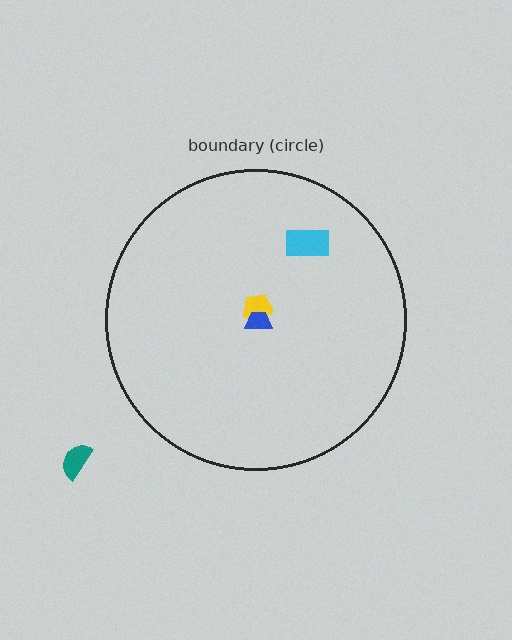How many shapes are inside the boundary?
3 inside, 1 outside.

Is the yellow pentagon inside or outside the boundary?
Inside.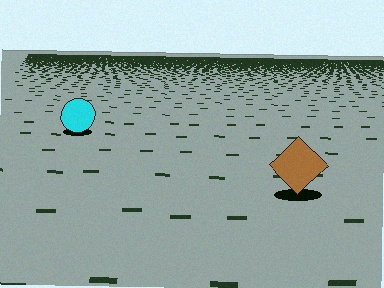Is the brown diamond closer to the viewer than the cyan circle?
Yes. The brown diamond is closer — you can tell from the texture gradient: the ground texture is coarser near it.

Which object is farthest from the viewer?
The cyan circle is farthest from the viewer. It appears smaller and the ground texture around it is denser.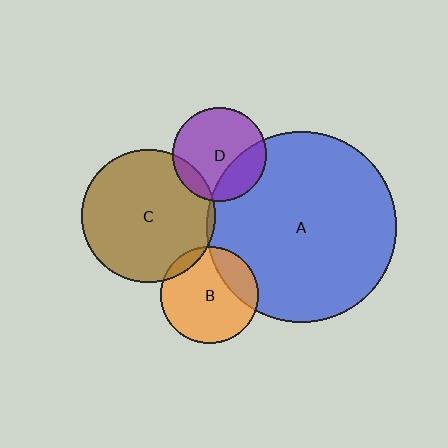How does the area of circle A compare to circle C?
Approximately 2.0 times.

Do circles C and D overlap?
Yes.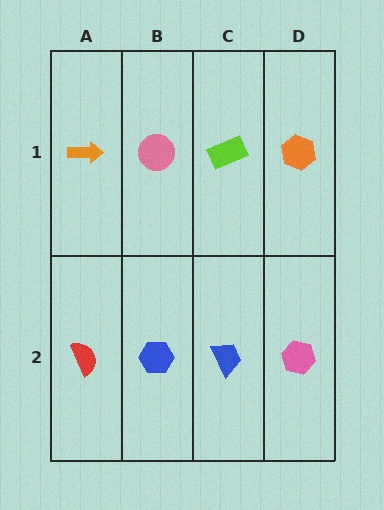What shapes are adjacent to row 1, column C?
A blue trapezoid (row 2, column C), a pink circle (row 1, column B), an orange hexagon (row 1, column D).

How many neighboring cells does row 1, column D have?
2.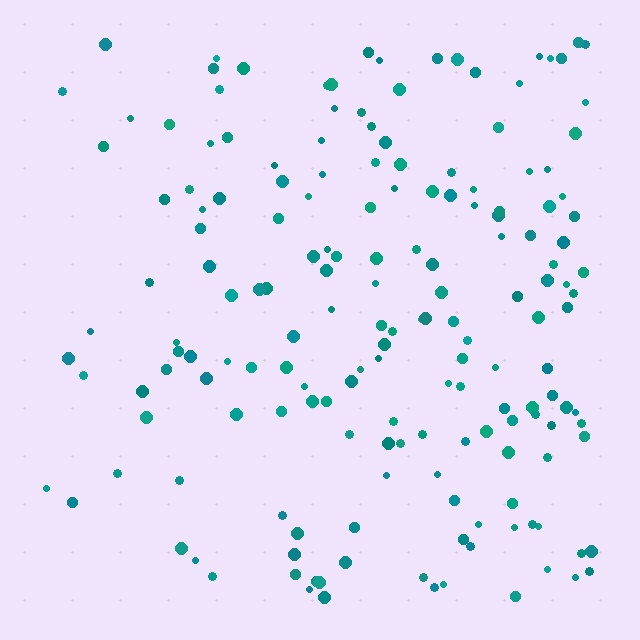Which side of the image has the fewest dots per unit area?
The left.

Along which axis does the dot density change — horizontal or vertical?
Horizontal.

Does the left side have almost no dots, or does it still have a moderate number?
Still a moderate number, just noticeably fewer than the right.